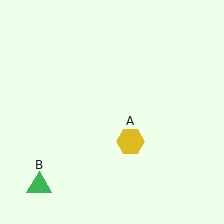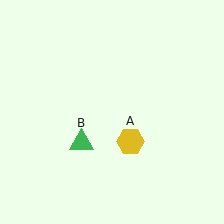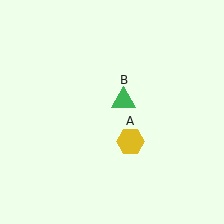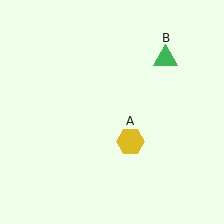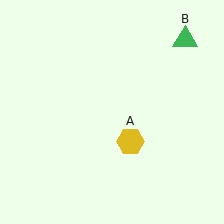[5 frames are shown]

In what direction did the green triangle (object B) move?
The green triangle (object B) moved up and to the right.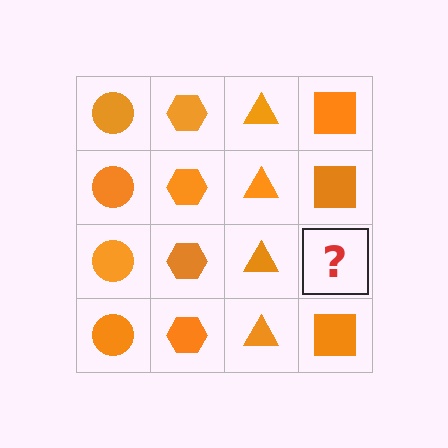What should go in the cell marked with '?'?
The missing cell should contain an orange square.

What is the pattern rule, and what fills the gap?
The rule is that each column has a consistent shape. The gap should be filled with an orange square.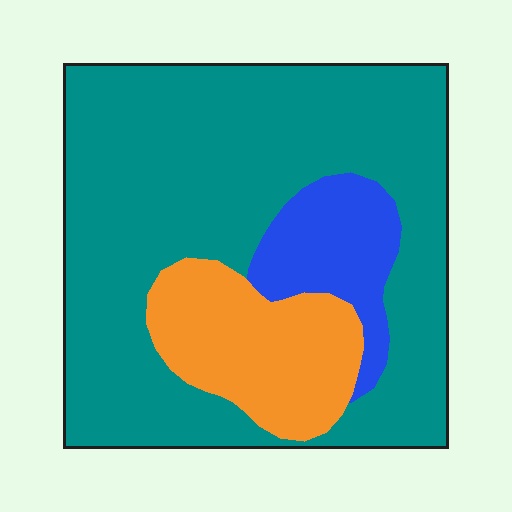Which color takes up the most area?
Teal, at roughly 70%.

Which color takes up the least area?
Blue, at roughly 10%.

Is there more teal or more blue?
Teal.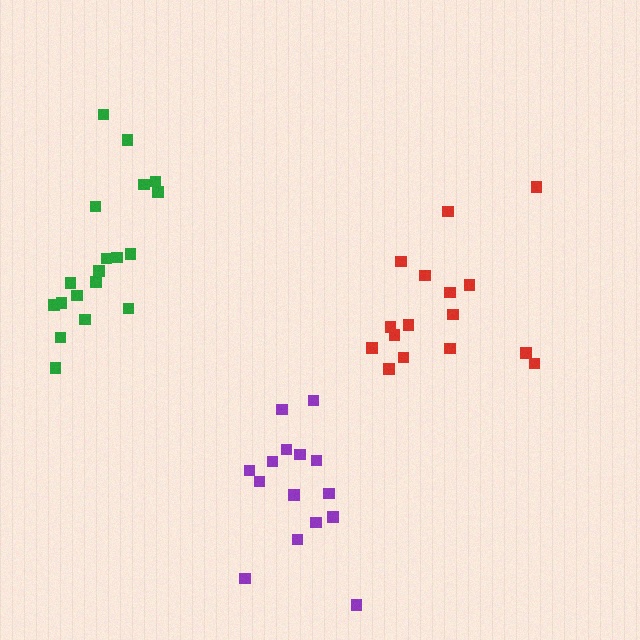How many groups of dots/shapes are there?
There are 3 groups.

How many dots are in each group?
Group 1: 15 dots, Group 2: 19 dots, Group 3: 16 dots (50 total).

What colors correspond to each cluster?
The clusters are colored: purple, green, red.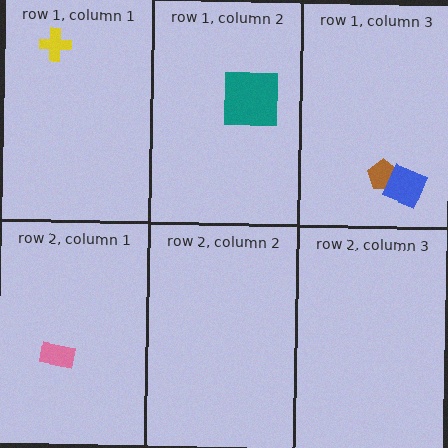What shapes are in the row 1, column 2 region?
The teal square.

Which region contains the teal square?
The row 1, column 2 region.